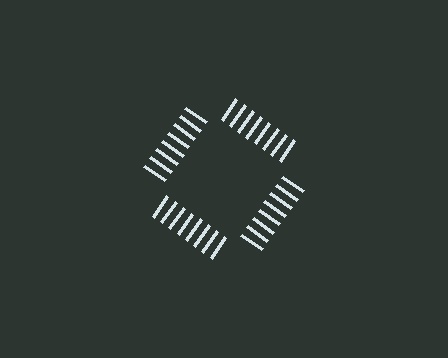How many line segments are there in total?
32 — 8 along each of the 4 edges.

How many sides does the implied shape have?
4 sides — the line-ends trace a square.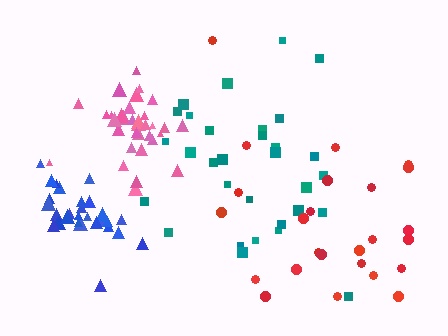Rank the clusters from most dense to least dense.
pink, blue, teal, red.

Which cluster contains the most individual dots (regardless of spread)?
Pink (34).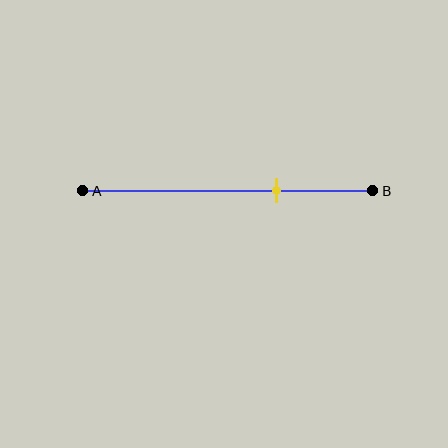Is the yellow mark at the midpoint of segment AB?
No, the mark is at about 65% from A, not at the 50% midpoint.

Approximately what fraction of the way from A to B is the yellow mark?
The yellow mark is approximately 65% of the way from A to B.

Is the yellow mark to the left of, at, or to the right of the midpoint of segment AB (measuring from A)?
The yellow mark is to the right of the midpoint of segment AB.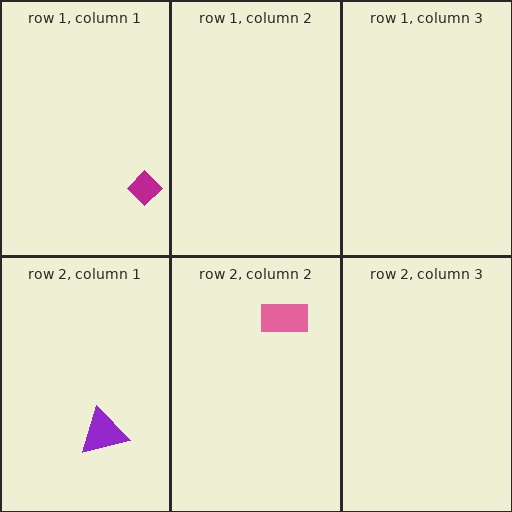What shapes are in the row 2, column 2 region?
The pink rectangle.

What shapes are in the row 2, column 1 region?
The purple triangle.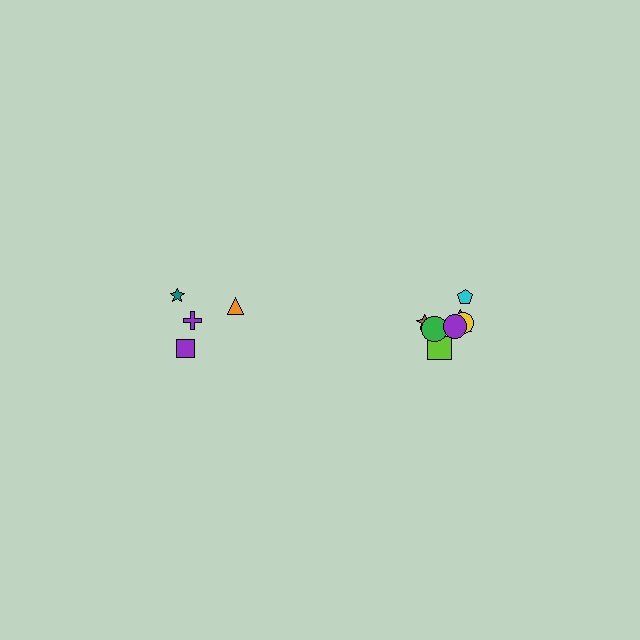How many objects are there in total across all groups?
There are 11 objects.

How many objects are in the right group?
There are 7 objects.